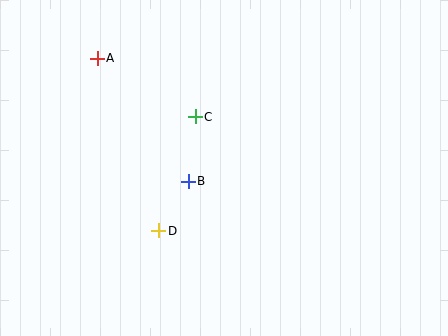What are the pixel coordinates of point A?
Point A is at (97, 58).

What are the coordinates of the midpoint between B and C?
The midpoint between B and C is at (192, 149).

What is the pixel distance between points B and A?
The distance between B and A is 153 pixels.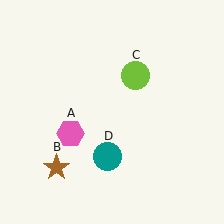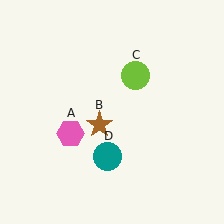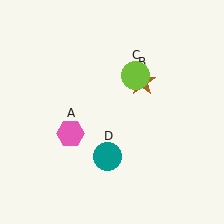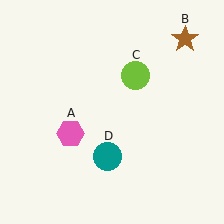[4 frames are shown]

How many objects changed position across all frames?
1 object changed position: brown star (object B).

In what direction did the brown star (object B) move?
The brown star (object B) moved up and to the right.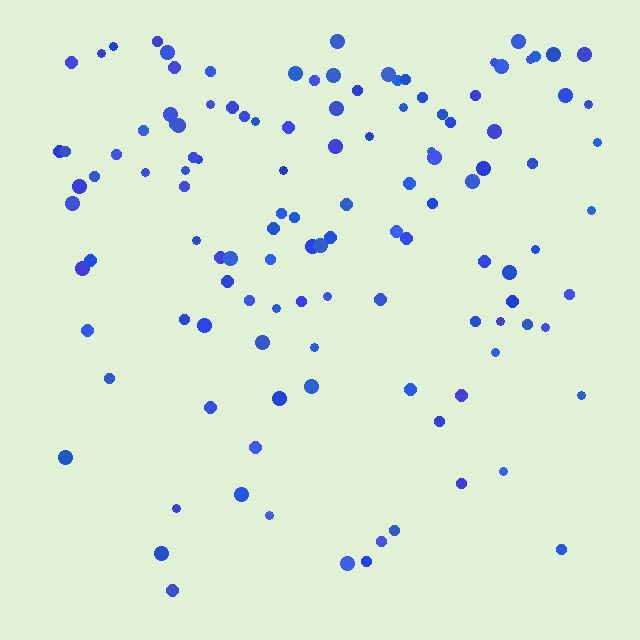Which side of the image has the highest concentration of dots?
The top.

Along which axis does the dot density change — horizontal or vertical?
Vertical.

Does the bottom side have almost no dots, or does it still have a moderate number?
Still a moderate number, just noticeably fewer than the top.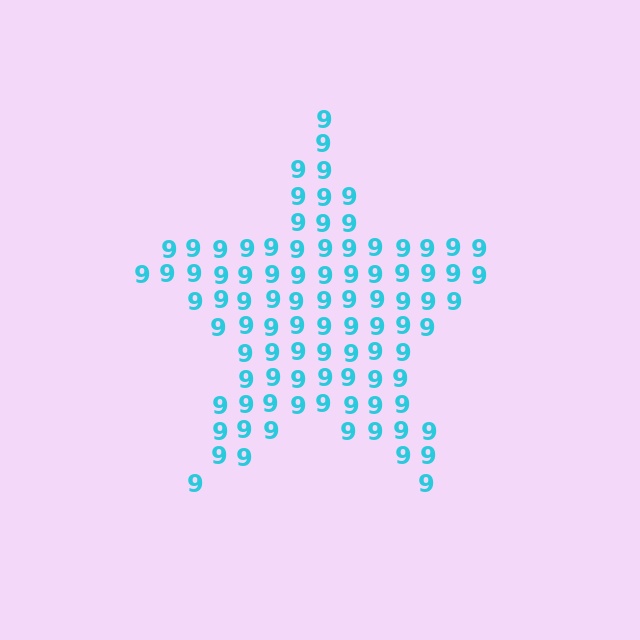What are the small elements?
The small elements are digit 9's.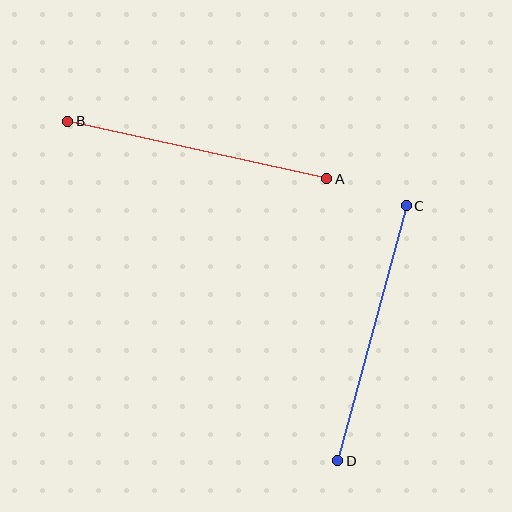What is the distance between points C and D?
The distance is approximately 264 pixels.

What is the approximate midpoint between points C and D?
The midpoint is at approximately (372, 333) pixels.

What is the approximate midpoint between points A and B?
The midpoint is at approximately (197, 150) pixels.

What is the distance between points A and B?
The distance is approximately 265 pixels.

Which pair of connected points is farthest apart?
Points A and B are farthest apart.